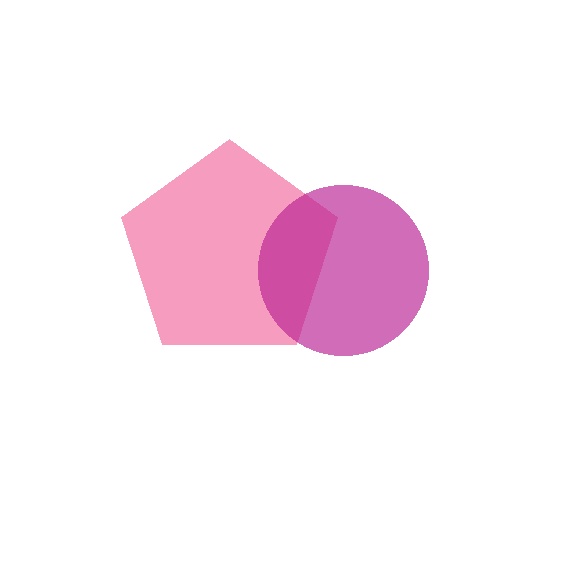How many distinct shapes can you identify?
There are 2 distinct shapes: a pink pentagon, a magenta circle.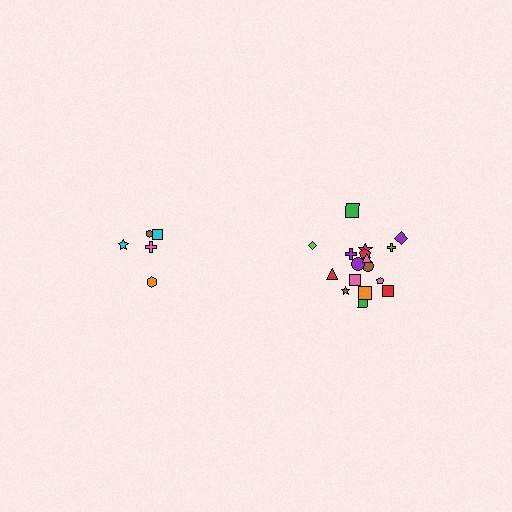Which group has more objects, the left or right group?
The right group.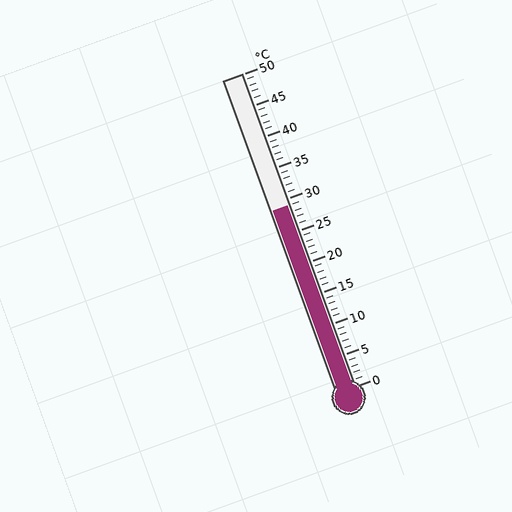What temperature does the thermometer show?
The thermometer shows approximately 29°C.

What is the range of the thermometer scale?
The thermometer scale ranges from 0°C to 50°C.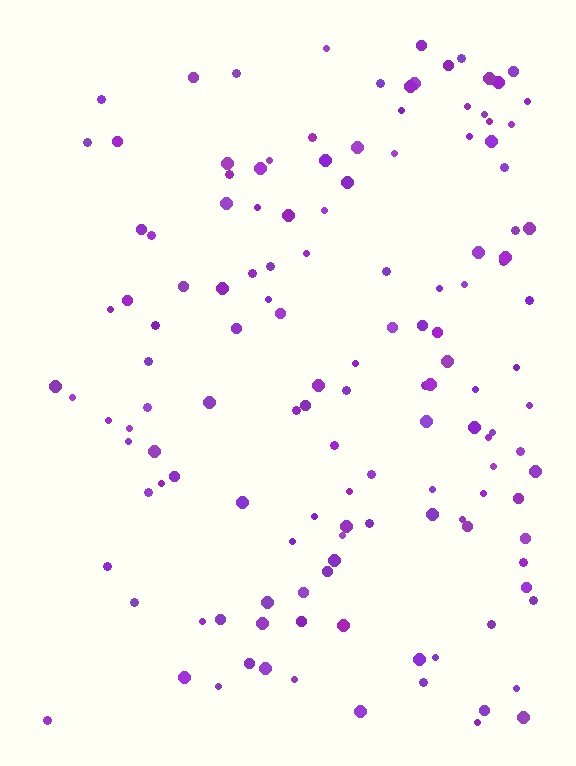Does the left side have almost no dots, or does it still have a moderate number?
Still a moderate number, just noticeably fewer than the right.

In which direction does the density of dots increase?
From left to right, with the right side densest.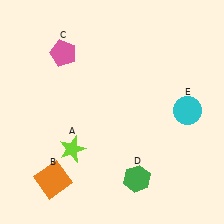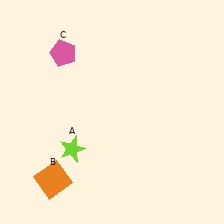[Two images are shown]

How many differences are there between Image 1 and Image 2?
There are 2 differences between the two images.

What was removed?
The cyan circle (E), the green hexagon (D) were removed in Image 2.